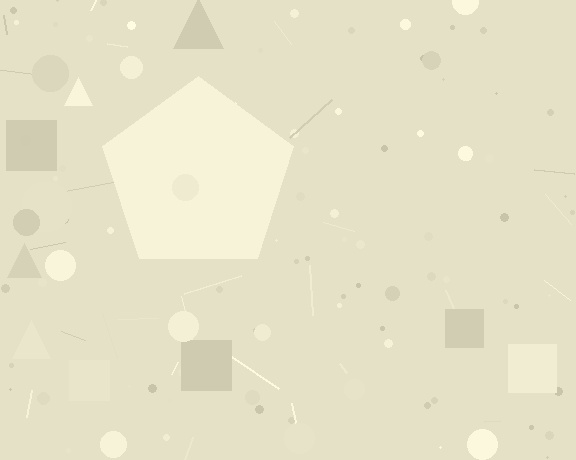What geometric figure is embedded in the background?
A pentagon is embedded in the background.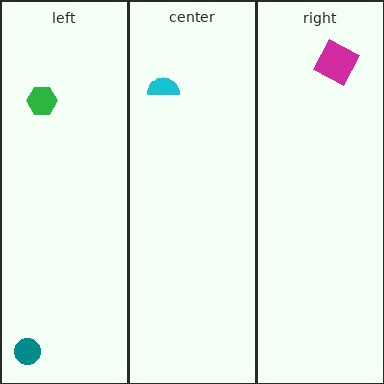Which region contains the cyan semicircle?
The center region.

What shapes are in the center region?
The cyan semicircle.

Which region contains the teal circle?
The left region.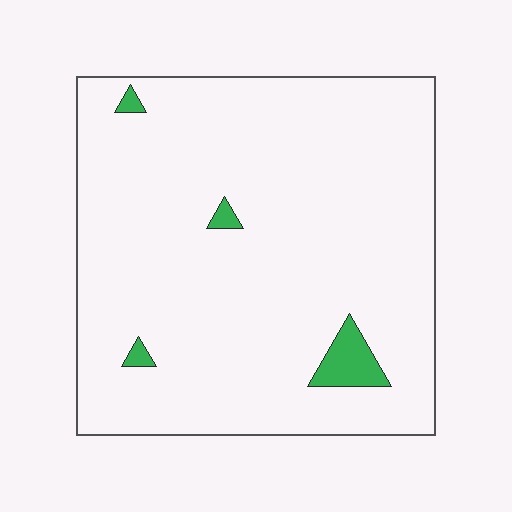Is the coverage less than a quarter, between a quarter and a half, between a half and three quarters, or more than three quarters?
Less than a quarter.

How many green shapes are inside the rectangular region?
4.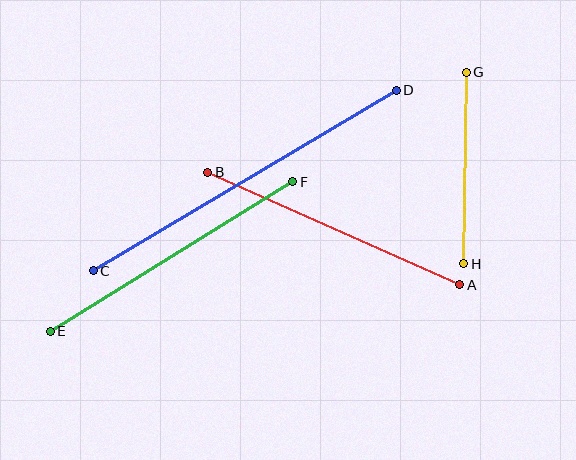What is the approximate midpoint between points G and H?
The midpoint is at approximately (465, 168) pixels.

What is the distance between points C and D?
The distance is approximately 353 pixels.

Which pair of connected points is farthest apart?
Points C and D are farthest apart.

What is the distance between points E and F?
The distance is approximately 285 pixels.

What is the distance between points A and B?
The distance is approximately 276 pixels.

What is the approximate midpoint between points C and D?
The midpoint is at approximately (245, 181) pixels.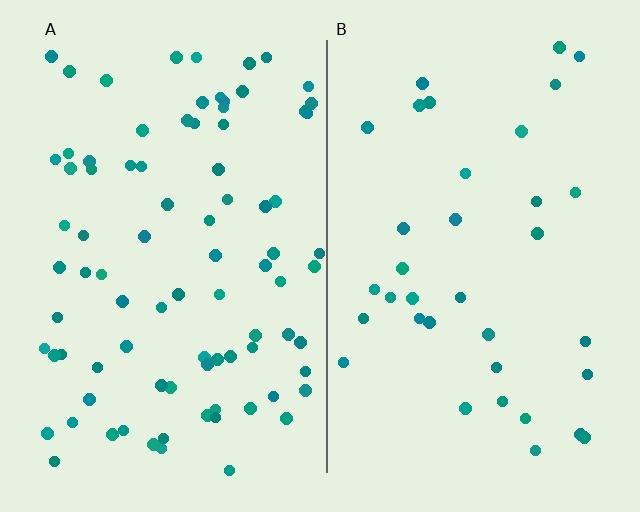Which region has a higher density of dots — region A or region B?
A (the left).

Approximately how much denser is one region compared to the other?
Approximately 2.4× — region A over region B.